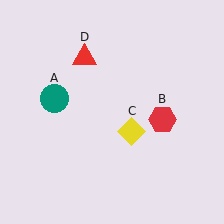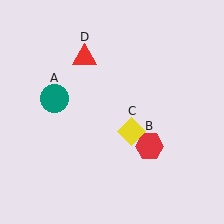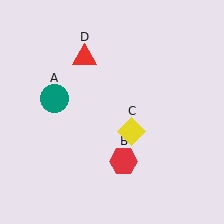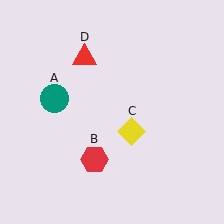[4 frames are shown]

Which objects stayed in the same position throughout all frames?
Teal circle (object A) and yellow diamond (object C) and red triangle (object D) remained stationary.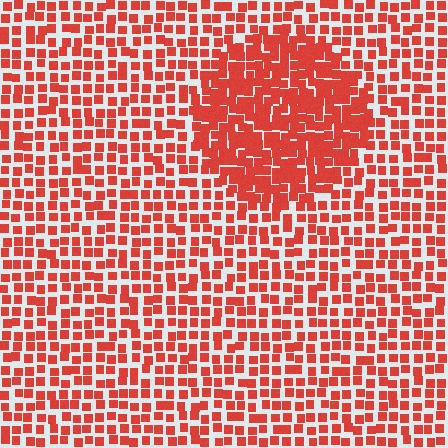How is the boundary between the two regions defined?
The boundary is defined by a change in element density (approximately 1.8x ratio). All elements are the same color, size, and shape.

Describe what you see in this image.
The image contains small red elements arranged at two different densities. A circle-shaped region is visible where the elements are more densely packed than the surrounding area.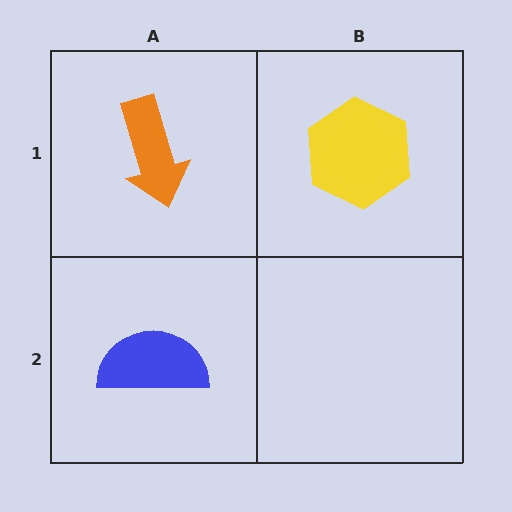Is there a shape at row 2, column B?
No, that cell is empty.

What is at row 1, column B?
A yellow hexagon.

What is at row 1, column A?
An orange arrow.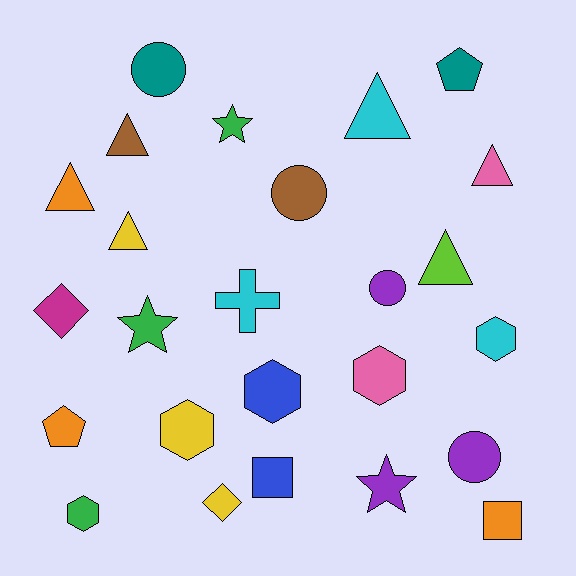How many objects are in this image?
There are 25 objects.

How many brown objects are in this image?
There are 2 brown objects.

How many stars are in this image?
There are 3 stars.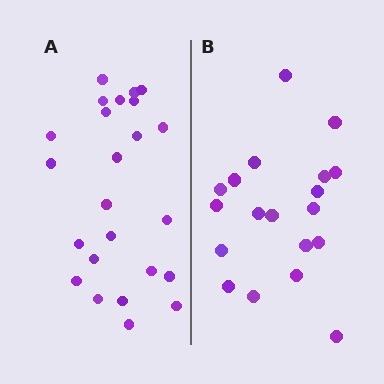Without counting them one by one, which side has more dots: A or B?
Region A (the left region) has more dots.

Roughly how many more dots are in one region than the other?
Region A has about 5 more dots than region B.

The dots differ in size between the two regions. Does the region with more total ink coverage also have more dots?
No. Region B has more total ink coverage because its dots are larger, but region A actually contains more individual dots. Total area can be misleading — the number of items is what matters here.